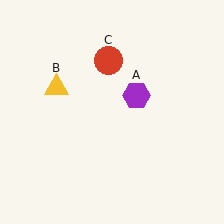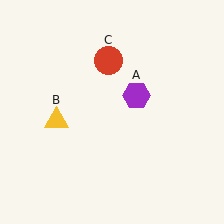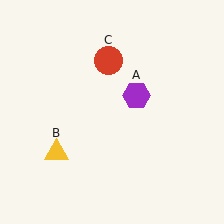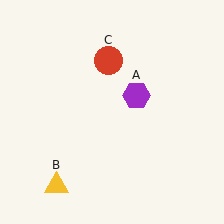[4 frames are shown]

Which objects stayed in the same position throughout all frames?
Purple hexagon (object A) and red circle (object C) remained stationary.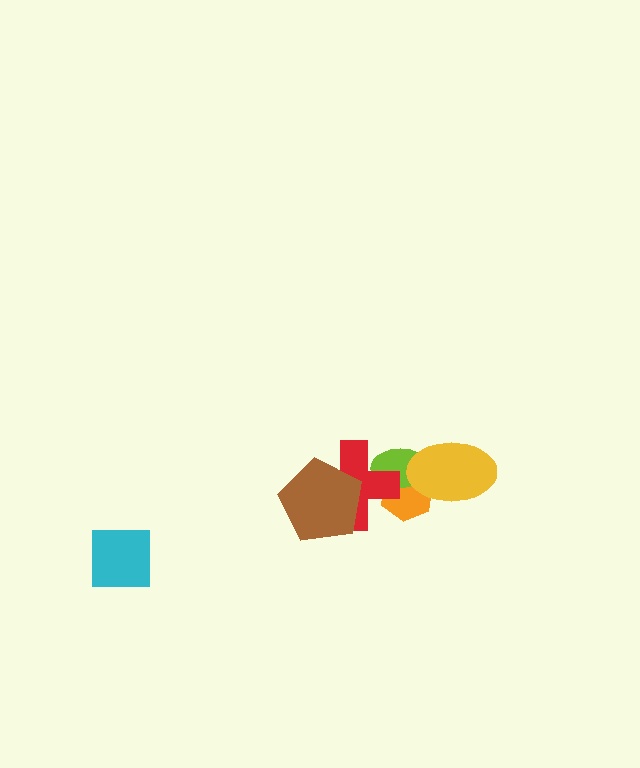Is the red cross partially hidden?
Yes, it is partially covered by another shape.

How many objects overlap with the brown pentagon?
1 object overlaps with the brown pentagon.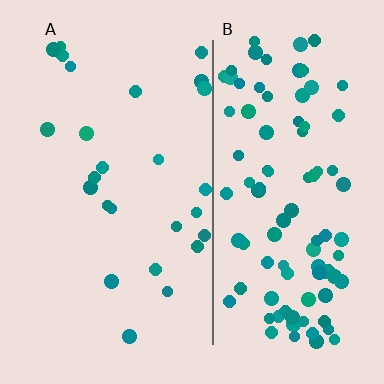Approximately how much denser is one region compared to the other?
Approximately 3.9× — region B over region A.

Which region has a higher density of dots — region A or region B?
B (the right).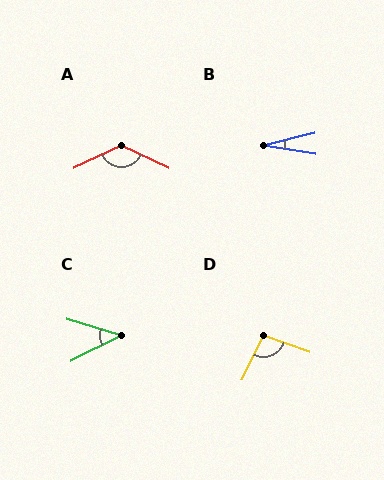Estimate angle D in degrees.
Approximately 96 degrees.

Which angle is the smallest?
B, at approximately 22 degrees.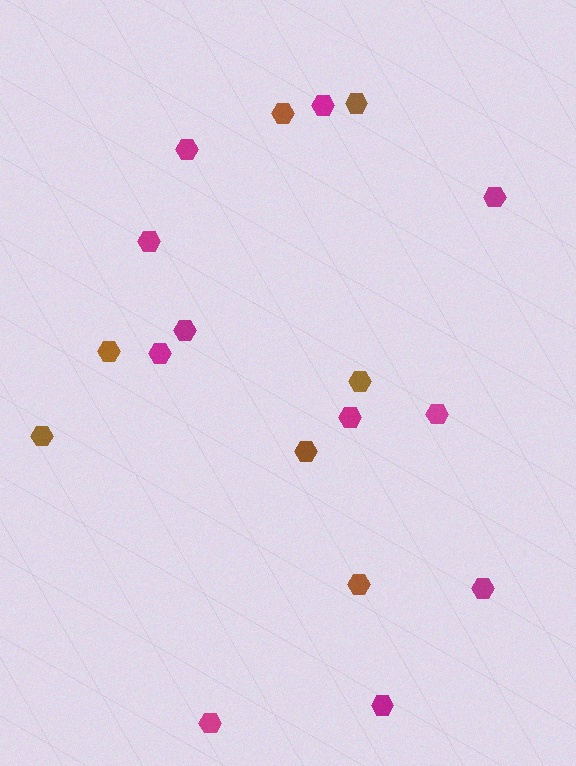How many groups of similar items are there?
There are 2 groups: one group of magenta hexagons (11) and one group of brown hexagons (7).